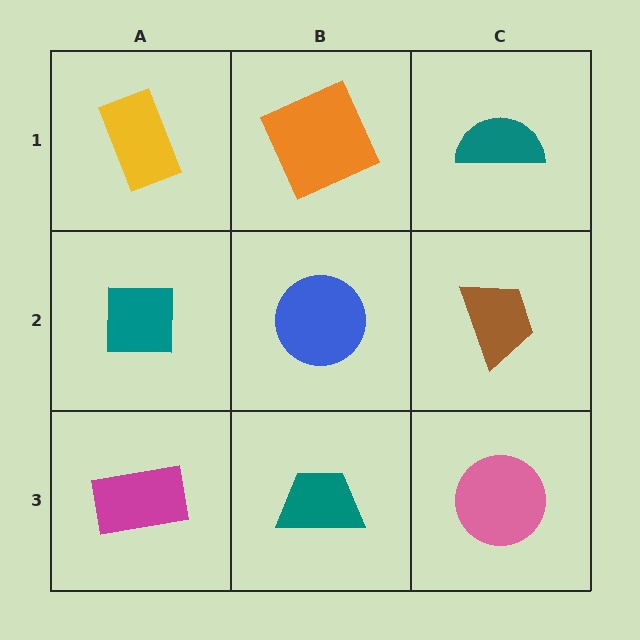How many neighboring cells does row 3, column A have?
2.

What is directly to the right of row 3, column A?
A teal trapezoid.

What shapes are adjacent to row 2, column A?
A yellow rectangle (row 1, column A), a magenta rectangle (row 3, column A), a blue circle (row 2, column B).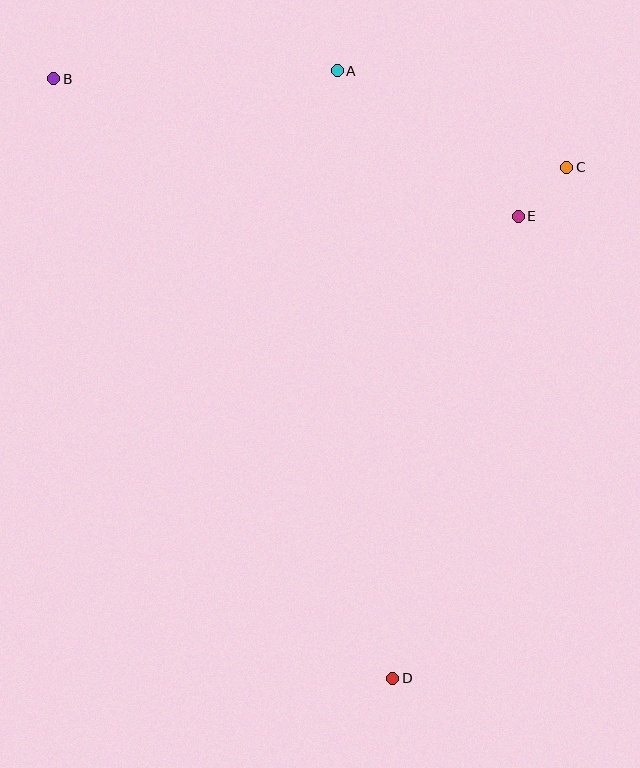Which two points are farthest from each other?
Points B and D are farthest from each other.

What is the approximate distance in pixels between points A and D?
The distance between A and D is approximately 610 pixels.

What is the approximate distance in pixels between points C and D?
The distance between C and D is approximately 540 pixels.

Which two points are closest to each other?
Points C and E are closest to each other.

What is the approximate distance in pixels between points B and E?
The distance between B and E is approximately 485 pixels.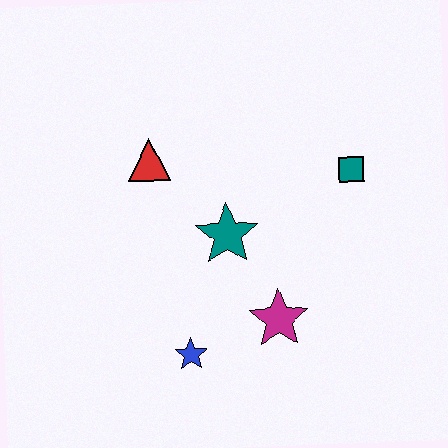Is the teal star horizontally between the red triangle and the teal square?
Yes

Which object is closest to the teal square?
The teal star is closest to the teal square.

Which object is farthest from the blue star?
The teal square is farthest from the blue star.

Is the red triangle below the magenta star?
No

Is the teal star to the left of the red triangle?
No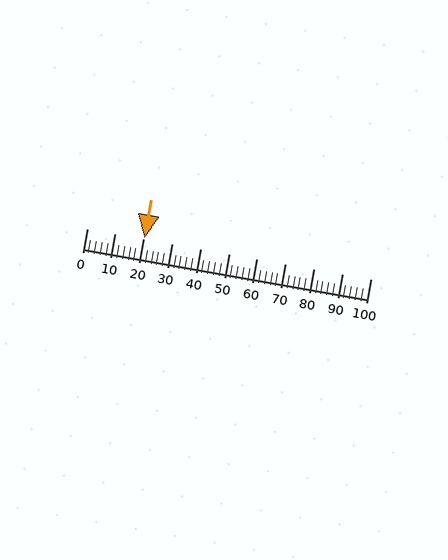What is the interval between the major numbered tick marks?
The major tick marks are spaced 10 units apart.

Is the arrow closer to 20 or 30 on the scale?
The arrow is closer to 20.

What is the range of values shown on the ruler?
The ruler shows values from 0 to 100.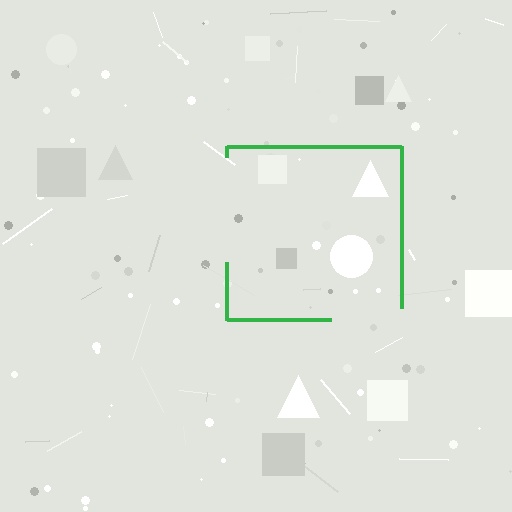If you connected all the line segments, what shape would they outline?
They would outline a square.